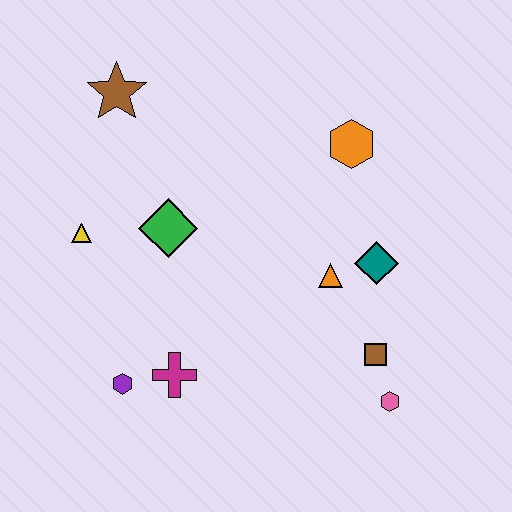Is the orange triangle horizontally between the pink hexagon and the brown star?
Yes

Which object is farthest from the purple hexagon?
The orange hexagon is farthest from the purple hexagon.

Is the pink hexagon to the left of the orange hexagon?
No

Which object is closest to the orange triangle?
The teal diamond is closest to the orange triangle.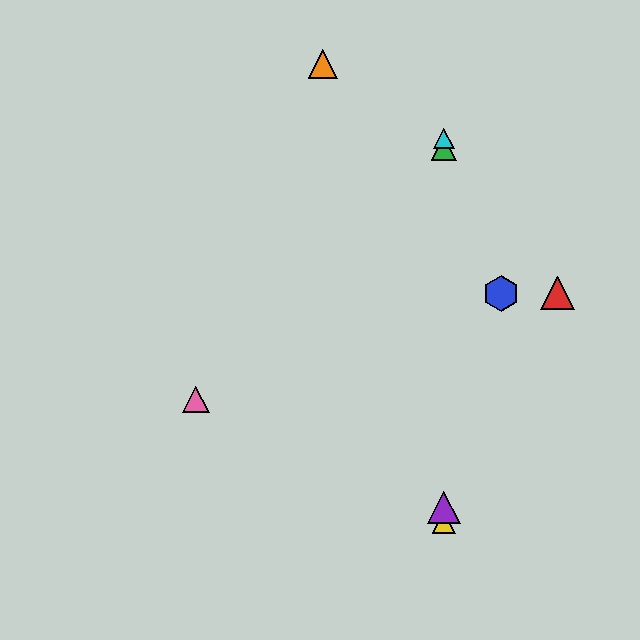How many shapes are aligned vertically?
4 shapes (the green triangle, the yellow triangle, the purple triangle, the cyan triangle) are aligned vertically.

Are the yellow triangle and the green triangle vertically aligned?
Yes, both are at x≈444.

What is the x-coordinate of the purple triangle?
The purple triangle is at x≈444.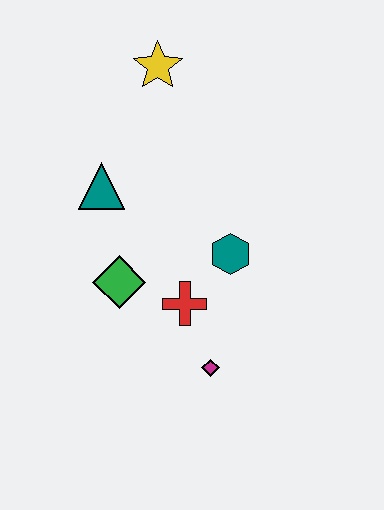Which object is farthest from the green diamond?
The yellow star is farthest from the green diamond.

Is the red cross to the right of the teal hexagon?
No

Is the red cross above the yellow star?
No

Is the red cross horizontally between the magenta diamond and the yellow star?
Yes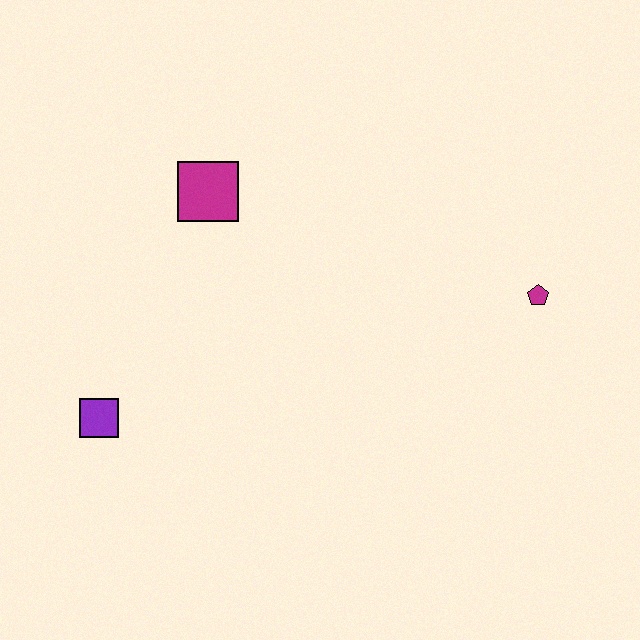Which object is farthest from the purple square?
The magenta pentagon is farthest from the purple square.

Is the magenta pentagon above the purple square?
Yes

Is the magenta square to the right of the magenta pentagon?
No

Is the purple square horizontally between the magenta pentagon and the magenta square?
No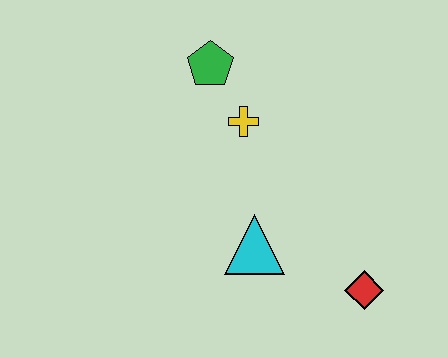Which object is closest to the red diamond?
The cyan triangle is closest to the red diamond.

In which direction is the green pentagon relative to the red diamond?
The green pentagon is above the red diamond.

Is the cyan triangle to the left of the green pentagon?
No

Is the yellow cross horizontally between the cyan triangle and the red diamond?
No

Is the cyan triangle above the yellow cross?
No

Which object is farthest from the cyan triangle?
The green pentagon is farthest from the cyan triangle.